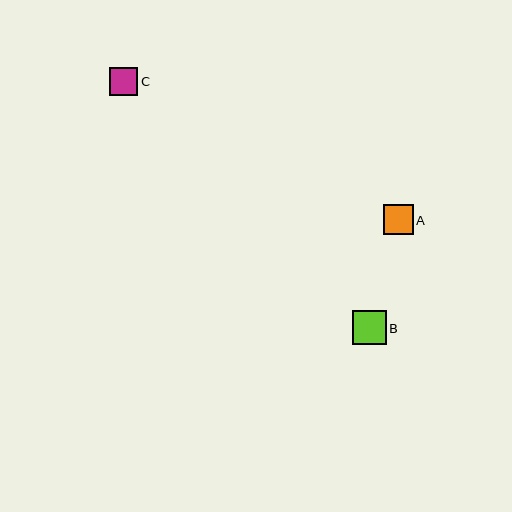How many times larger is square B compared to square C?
Square B is approximately 1.2 times the size of square C.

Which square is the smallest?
Square C is the smallest with a size of approximately 28 pixels.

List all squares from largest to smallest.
From largest to smallest: B, A, C.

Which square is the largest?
Square B is the largest with a size of approximately 34 pixels.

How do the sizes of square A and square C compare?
Square A and square C are approximately the same size.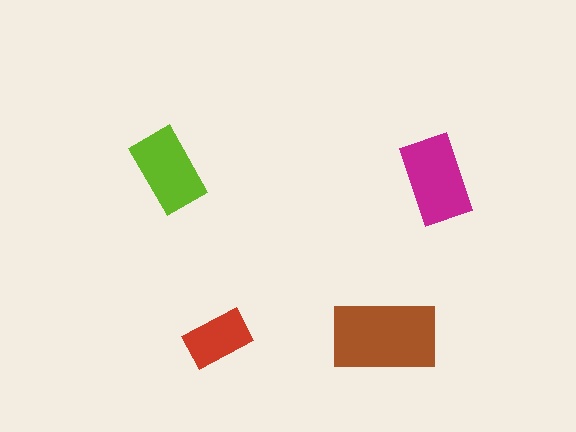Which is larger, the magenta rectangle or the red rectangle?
The magenta one.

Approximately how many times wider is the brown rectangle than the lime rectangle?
About 1.5 times wider.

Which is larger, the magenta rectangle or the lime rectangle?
The magenta one.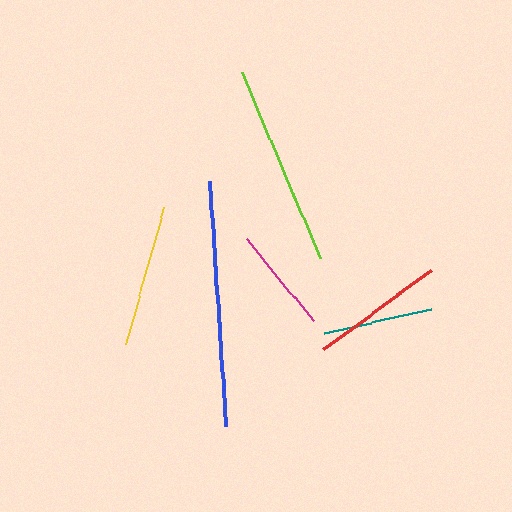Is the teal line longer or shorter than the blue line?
The blue line is longer than the teal line.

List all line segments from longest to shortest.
From longest to shortest: blue, lime, yellow, red, teal, magenta.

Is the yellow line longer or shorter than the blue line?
The blue line is longer than the yellow line.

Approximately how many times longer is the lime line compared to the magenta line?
The lime line is approximately 1.9 times the length of the magenta line.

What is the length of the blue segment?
The blue segment is approximately 246 pixels long.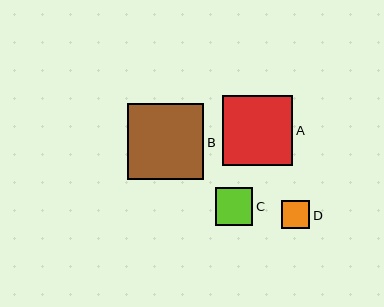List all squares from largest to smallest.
From largest to smallest: B, A, C, D.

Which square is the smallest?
Square D is the smallest with a size of approximately 28 pixels.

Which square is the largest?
Square B is the largest with a size of approximately 76 pixels.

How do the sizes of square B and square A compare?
Square B and square A are approximately the same size.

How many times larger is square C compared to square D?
Square C is approximately 1.3 times the size of square D.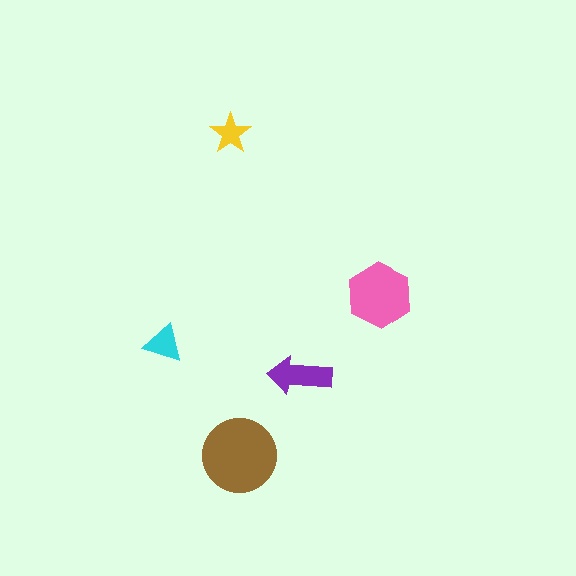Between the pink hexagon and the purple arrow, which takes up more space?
The pink hexagon.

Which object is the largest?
The brown circle.